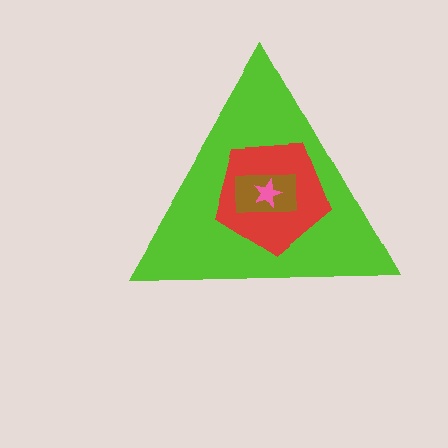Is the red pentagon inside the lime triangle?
Yes.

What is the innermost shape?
The pink star.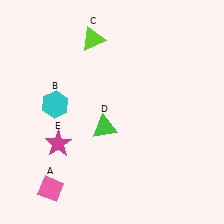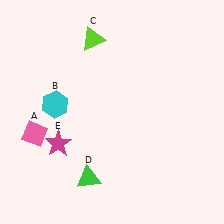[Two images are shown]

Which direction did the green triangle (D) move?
The green triangle (D) moved down.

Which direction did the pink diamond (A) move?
The pink diamond (A) moved up.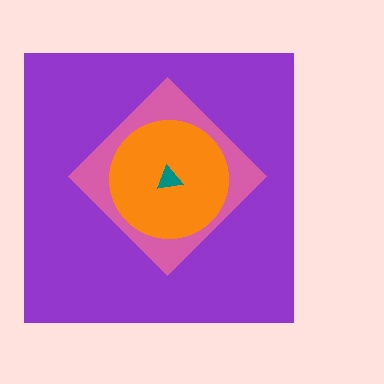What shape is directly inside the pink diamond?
The orange circle.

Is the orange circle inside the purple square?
Yes.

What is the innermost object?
The teal triangle.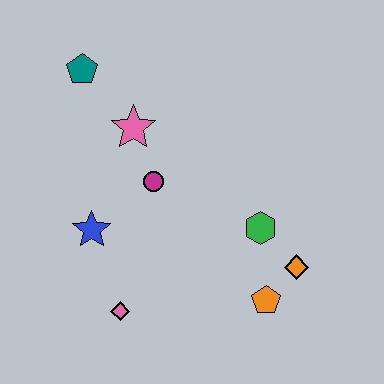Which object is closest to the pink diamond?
The blue star is closest to the pink diamond.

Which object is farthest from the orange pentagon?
The teal pentagon is farthest from the orange pentagon.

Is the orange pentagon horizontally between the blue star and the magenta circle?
No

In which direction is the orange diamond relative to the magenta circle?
The orange diamond is to the right of the magenta circle.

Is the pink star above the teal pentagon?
No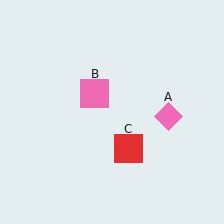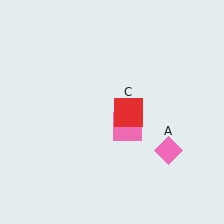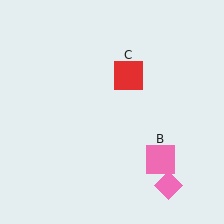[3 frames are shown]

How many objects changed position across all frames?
3 objects changed position: pink diamond (object A), pink square (object B), red square (object C).